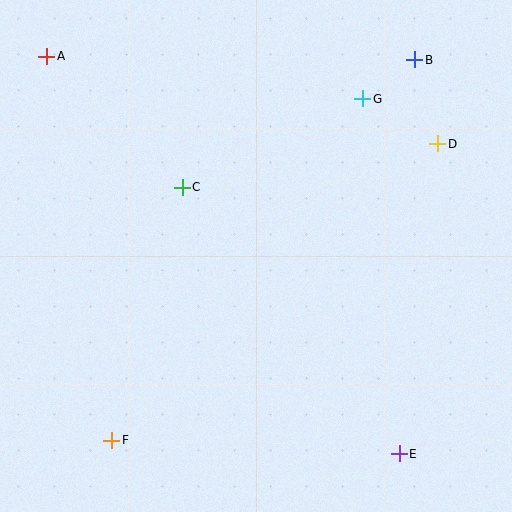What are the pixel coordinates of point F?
Point F is at (112, 440).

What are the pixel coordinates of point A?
Point A is at (47, 56).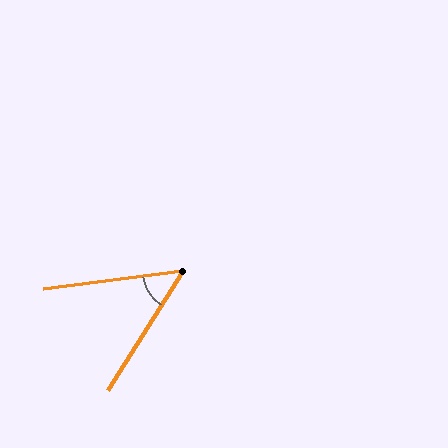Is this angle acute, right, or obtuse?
It is acute.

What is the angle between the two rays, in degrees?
Approximately 50 degrees.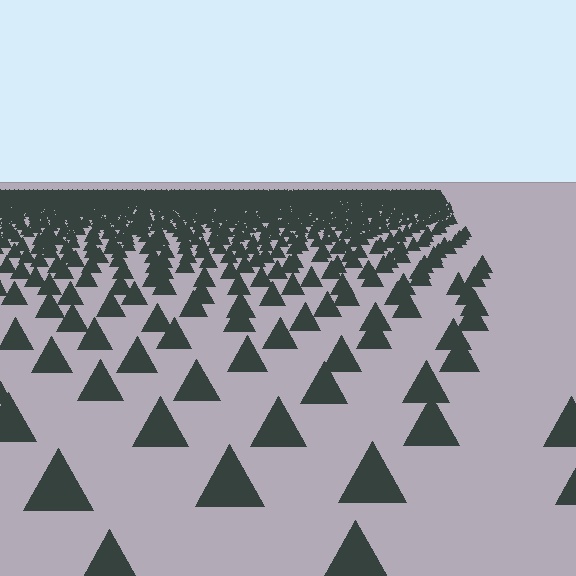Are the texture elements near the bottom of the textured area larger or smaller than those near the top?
Larger. Near the bottom, elements are closer to the viewer and appear at a bigger on-screen size.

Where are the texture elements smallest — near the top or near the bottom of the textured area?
Near the top.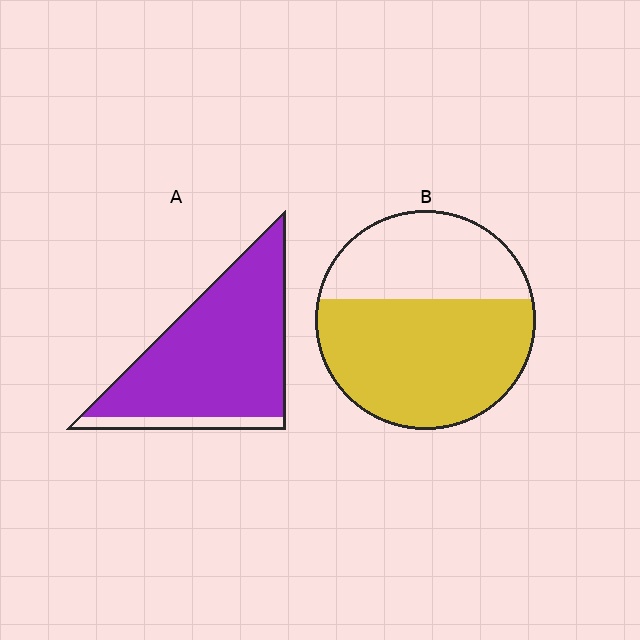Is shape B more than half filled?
Yes.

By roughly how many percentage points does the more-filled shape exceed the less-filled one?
By roughly 25 percentage points (A over B).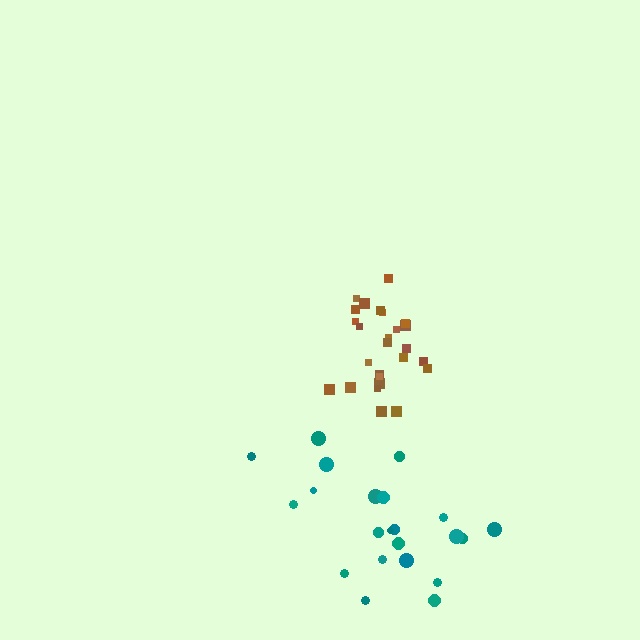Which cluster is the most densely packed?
Brown.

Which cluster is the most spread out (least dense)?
Teal.